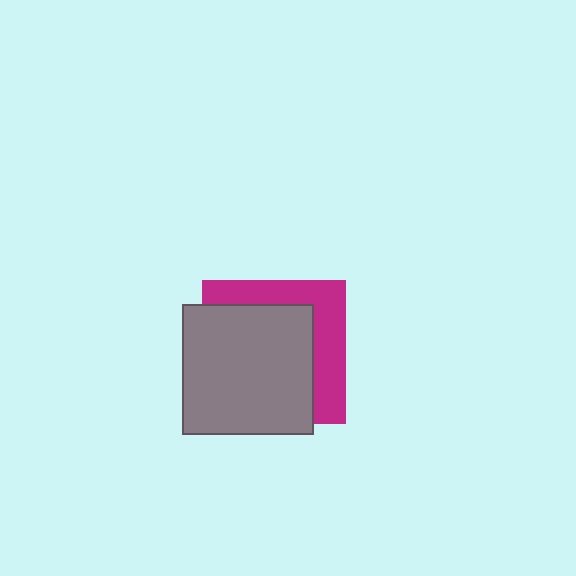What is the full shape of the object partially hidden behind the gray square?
The partially hidden object is a magenta square.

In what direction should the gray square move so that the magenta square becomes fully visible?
The gray square should move toward the lower-left. That is the shortest direction to clear the overlap and leave the magenta square fully visible.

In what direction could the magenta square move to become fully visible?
The magenta square could move toward the upper-right. That would shift it out from behind the gray square entirely.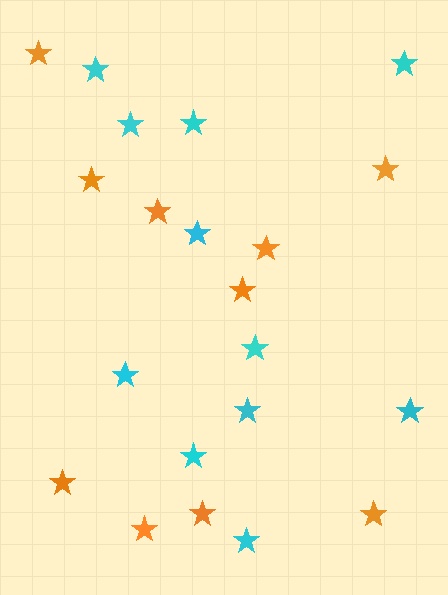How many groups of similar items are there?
There are 2 groups: one group of cyan stars (11) and one group of orange stars (10).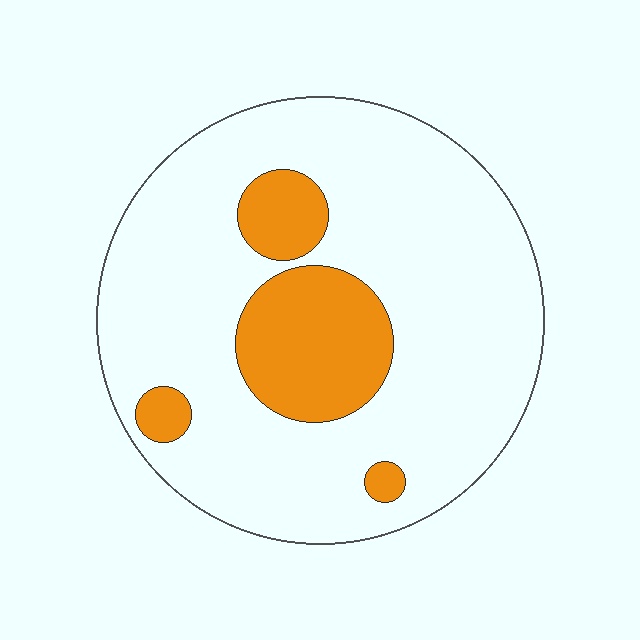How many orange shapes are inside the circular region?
4.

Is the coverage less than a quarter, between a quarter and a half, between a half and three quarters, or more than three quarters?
Less than a quarter.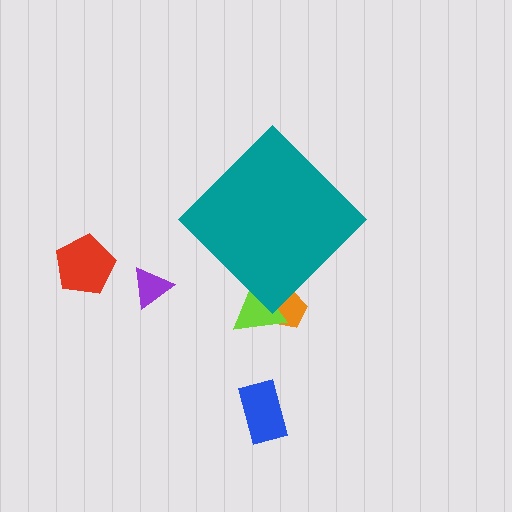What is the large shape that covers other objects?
A teal diamond.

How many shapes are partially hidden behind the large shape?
2 shapes are partially hidden.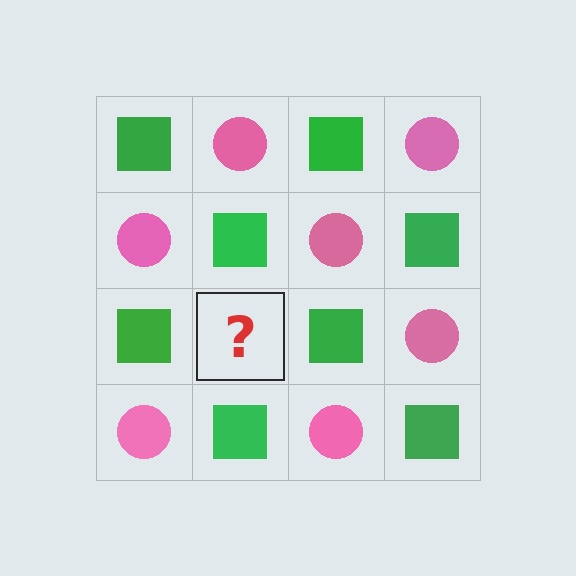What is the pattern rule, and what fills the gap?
The rule is that it alternates green square and pink circle in a checkerboard pattern. The gap should be filled with a pink circle.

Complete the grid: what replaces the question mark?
The question mark should be replaced with a pink circle.